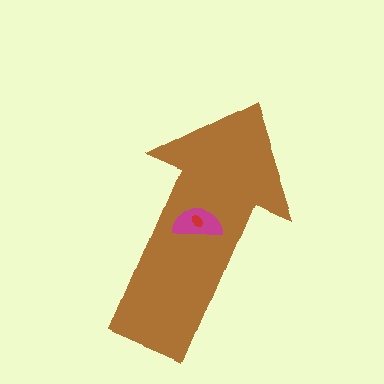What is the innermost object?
The red ellipse.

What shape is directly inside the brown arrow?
The magenta semicircle.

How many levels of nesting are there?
3.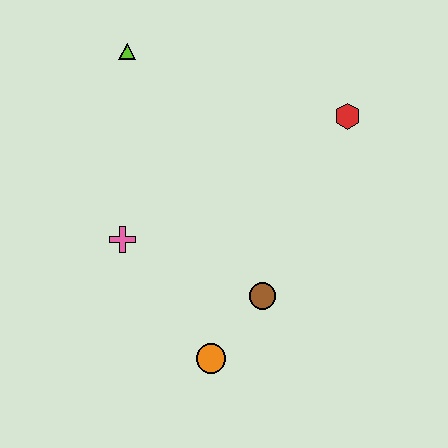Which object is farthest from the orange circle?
The lime triangle is farthest from the orange circle.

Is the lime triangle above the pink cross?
Yes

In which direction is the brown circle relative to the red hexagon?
The brown circle is below the red hexagon.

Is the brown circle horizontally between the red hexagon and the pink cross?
Yes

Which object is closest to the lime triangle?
The pink cross is closest to the lime triangle.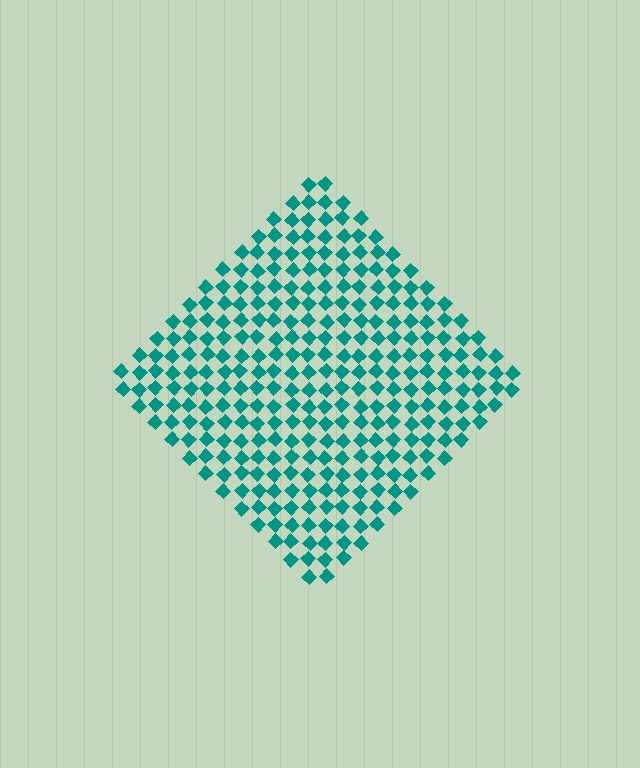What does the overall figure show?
The overall figure shows a diamond.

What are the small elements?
The small elements are diamonds.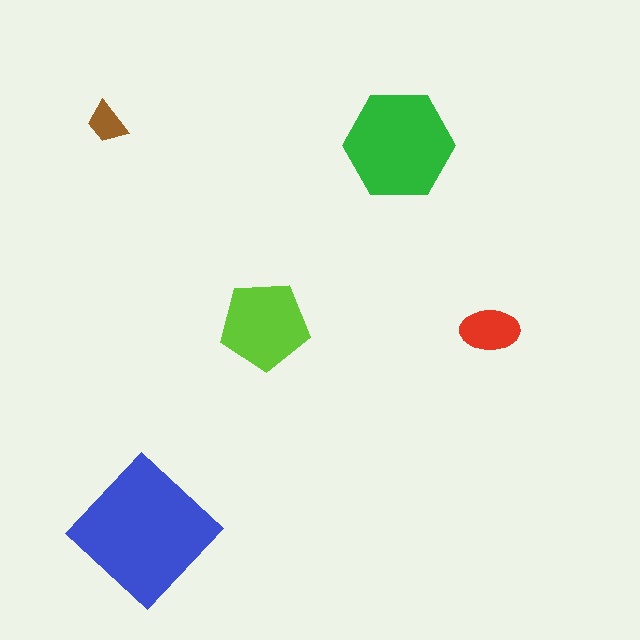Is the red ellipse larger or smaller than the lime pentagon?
Smaller.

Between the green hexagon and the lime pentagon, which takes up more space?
The green hexagon.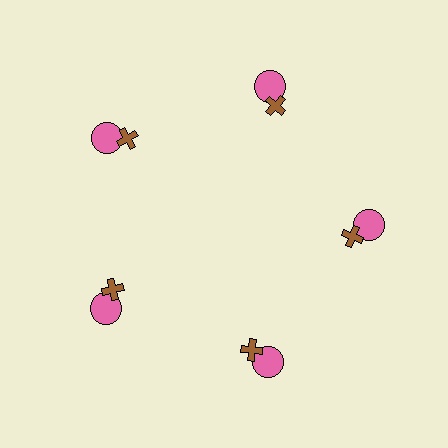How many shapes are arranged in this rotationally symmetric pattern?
There are 10 shapes, arranged in 5 groups of 2.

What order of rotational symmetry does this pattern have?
This pattern has 5-fold rotational symmetry.